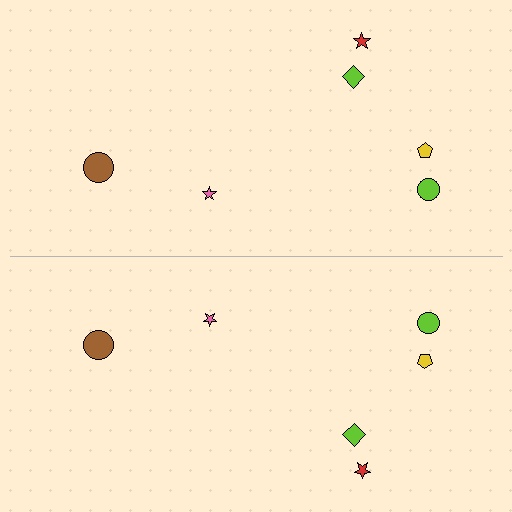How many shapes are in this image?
There are 12 shapes in this image.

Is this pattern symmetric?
Yes, this pattern has bilateral (reflection) symmetry.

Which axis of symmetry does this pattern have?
The pattern has a horizontal axis of symmetry running through the center of the image.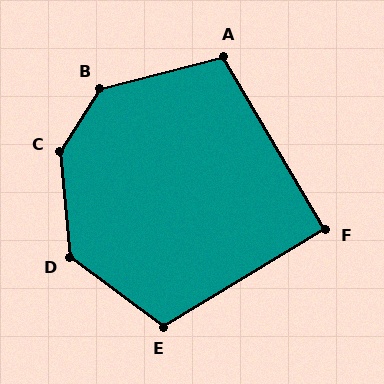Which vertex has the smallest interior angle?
F, at approximately 91 degrees.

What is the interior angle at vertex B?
Approximately 137 degrees (obtuse).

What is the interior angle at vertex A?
Approximately 106 degrees (obtuse).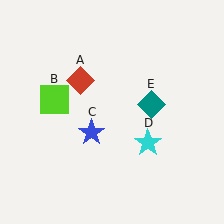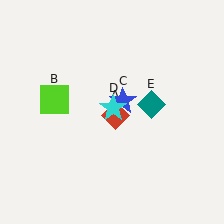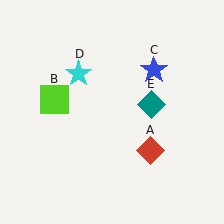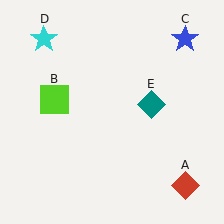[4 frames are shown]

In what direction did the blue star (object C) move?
The blue star (object C) moved up and to the right.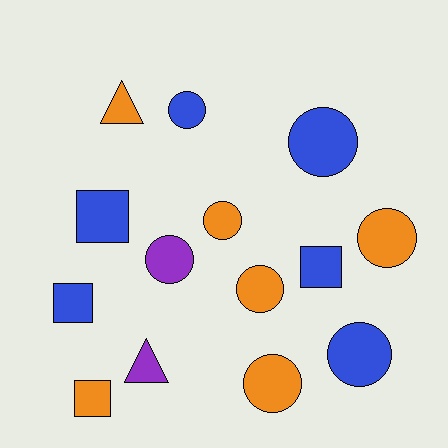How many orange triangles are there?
There is 1 orange triangle.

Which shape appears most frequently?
Circle, with 8 objects.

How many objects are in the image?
There are 14 objects.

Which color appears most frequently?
Blue, with 6 objects.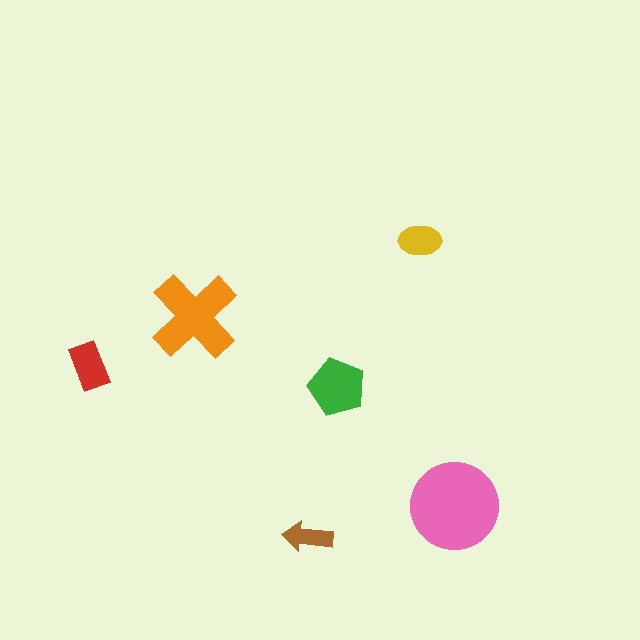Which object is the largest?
The pink circle.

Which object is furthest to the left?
The red rectangle is leftmost.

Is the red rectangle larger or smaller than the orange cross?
Smaller.